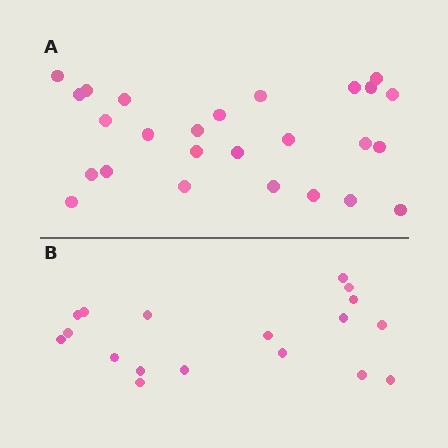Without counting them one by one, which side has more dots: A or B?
Region A (the top region) has more dots.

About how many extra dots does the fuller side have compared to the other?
Region A has roughly 8 or so more dots than region B.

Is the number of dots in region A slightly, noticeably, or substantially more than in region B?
Region A has noticeably more, but not dramatically so. The ratio is roughly 1.4 to 1.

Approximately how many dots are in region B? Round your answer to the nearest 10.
About 20 dots. (The exact count is 18, which rounds to 20.)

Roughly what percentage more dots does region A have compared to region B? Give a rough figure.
About 45% more.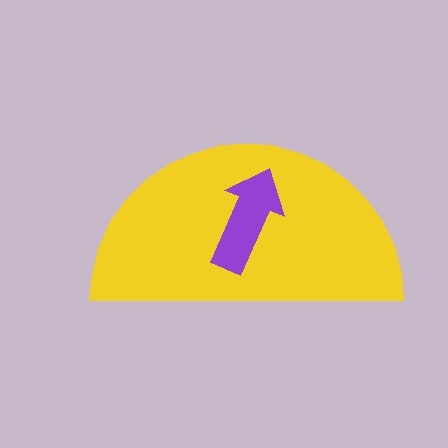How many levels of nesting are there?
2.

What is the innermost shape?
The purple arrow.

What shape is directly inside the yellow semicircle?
The purple arrow.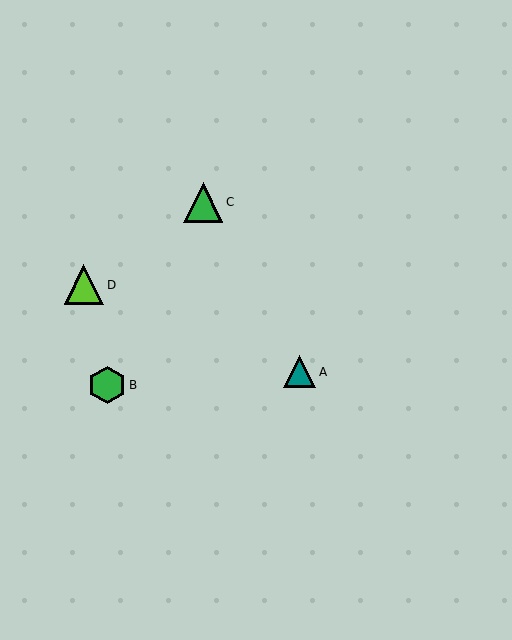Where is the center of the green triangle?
The center of the green triangle is at (203, 202).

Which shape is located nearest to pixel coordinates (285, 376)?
The teal triangle (labeled A) at (300, 372) is nearest to that location.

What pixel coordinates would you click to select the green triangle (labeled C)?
Click at (203, 202) to select the green triangle C.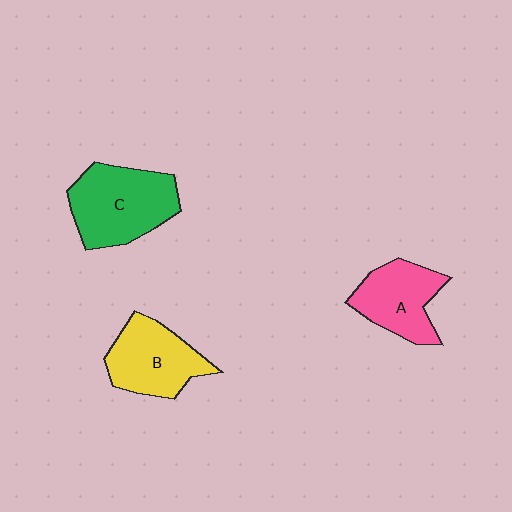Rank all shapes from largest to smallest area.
From largest to smallest: C (green), B (yellow), A (pink).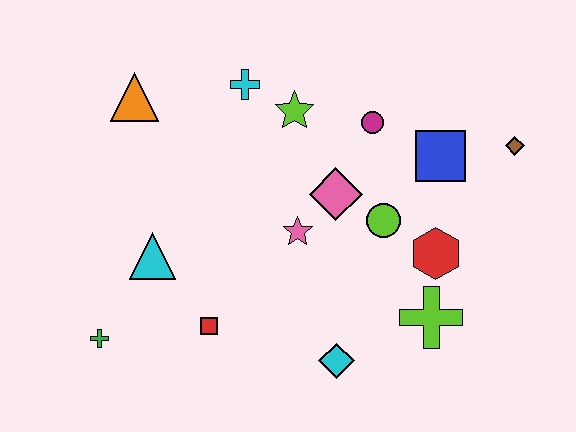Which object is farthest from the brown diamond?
The green cross is farthest from the brown diamond.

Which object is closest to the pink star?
The pink diamond is closest to the pink star.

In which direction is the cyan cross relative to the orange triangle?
The cyan cross is to the right of the orange triangle.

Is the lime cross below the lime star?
Yes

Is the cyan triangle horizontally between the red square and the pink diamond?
No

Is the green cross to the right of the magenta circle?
No